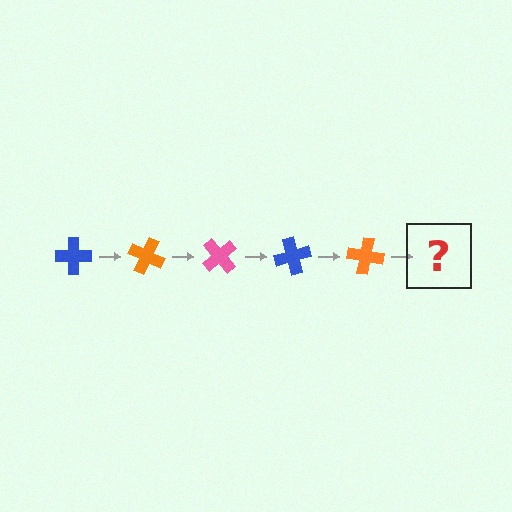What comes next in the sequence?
The next element should be a pink cross, rotated 125 degrees from the start.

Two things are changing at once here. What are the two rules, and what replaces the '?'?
The two rules are that it rotates 25 degrees each step and the color cycles through blue, orange, and pink. The '?' should be a pink cross, rotated 125 degrees from the start.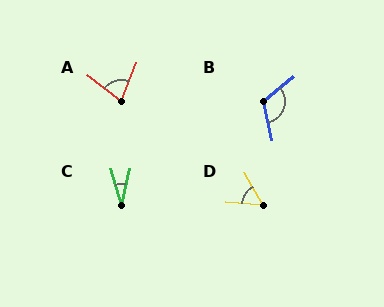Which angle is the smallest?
C, at approximately 29 degrees.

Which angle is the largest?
B, at approximately 117 degrees.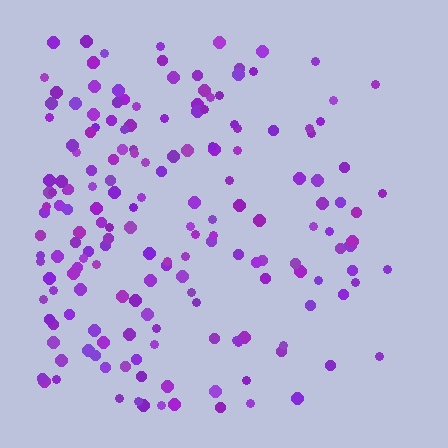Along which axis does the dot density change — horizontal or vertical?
Horizontal.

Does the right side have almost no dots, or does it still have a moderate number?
Still a moderate number, just noticeably fewer than the left.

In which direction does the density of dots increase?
From right to left, with the left side densest.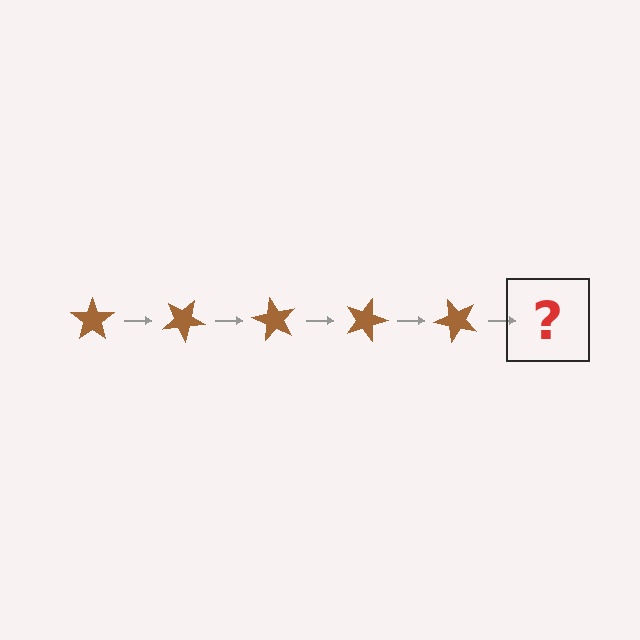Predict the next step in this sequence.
The next step is a brown star rotated 150 degrees.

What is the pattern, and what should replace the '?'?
The pattern is that the star rotates 30 degrees each step. The '?' should be a brown star rotated 150 degrees.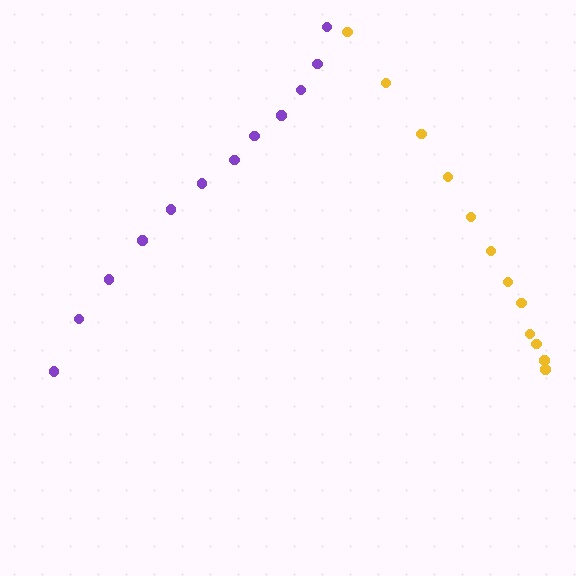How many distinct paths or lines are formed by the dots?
There are 2 distinct paths.